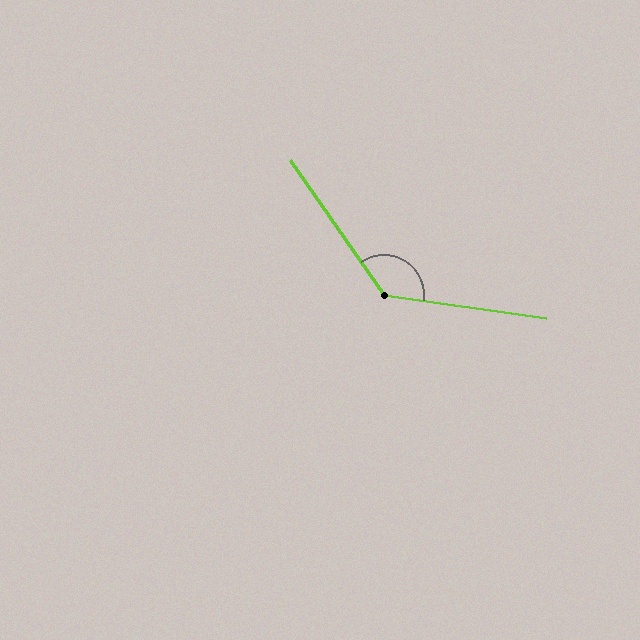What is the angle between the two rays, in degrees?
Approximately 133 degrees.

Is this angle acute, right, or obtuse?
It is obtuse.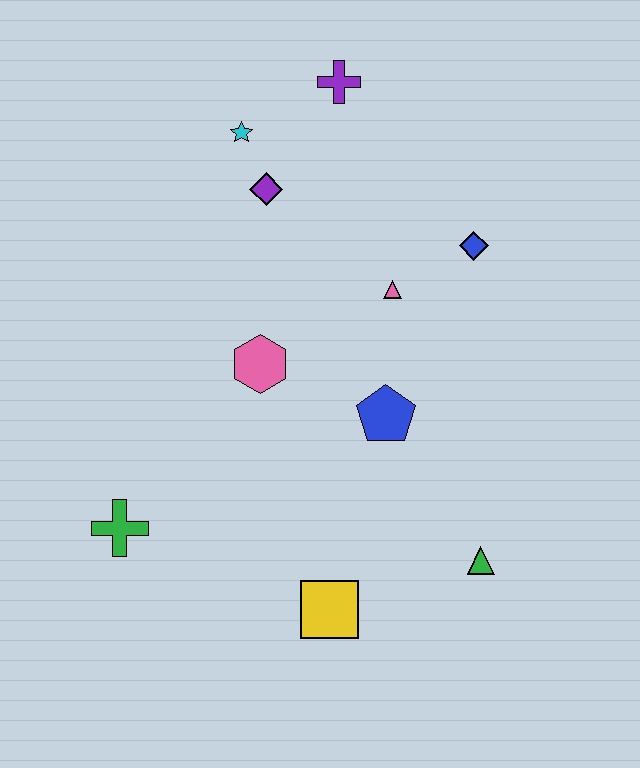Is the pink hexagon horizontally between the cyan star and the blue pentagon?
Yes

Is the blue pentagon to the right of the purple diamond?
Yes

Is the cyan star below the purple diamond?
No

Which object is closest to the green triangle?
The yellow square is closest to the green triangle.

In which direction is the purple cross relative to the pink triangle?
The purple cross is above the pink triangle.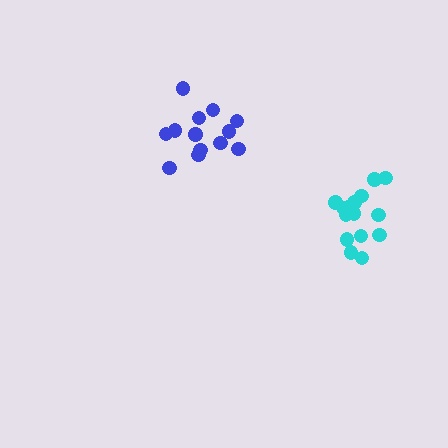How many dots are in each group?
Group 1: 13 dots, Group 2: 15 dots (28 total).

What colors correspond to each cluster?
The clusters are colored: blue, cyan.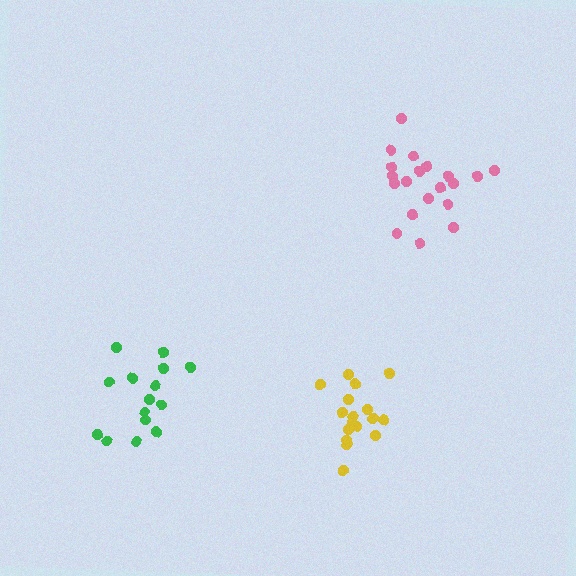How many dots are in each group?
Group 1: 20 dots, Group 2: 15 dots, Group 3: 17 dots (52 total).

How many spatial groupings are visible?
There are 3 spatial groupings.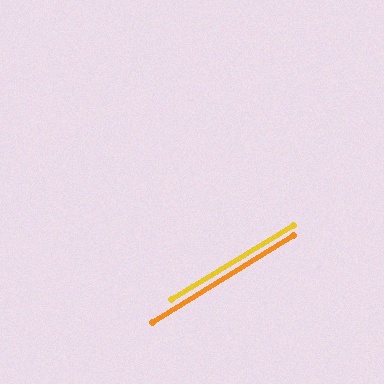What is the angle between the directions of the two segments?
Approximately 0 degrees.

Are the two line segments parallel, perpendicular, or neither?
Parallel — their directions differ by only 0.4°.